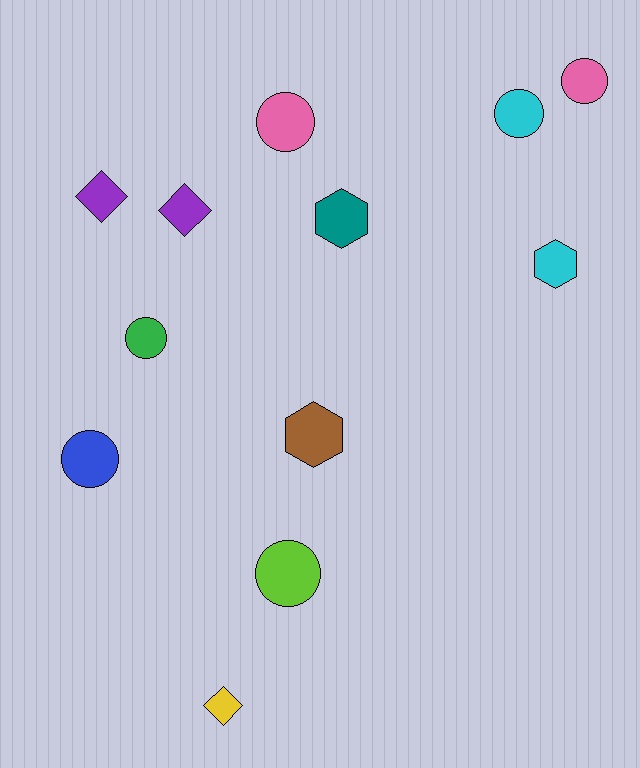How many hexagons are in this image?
There are 3 hexagons.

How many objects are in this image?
There are 12 objects.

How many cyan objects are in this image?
There are 2 cyan objects.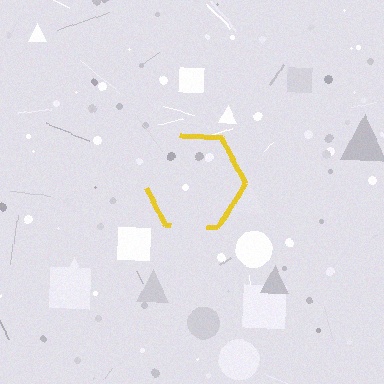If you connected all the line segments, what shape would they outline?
They would outline a hexagon.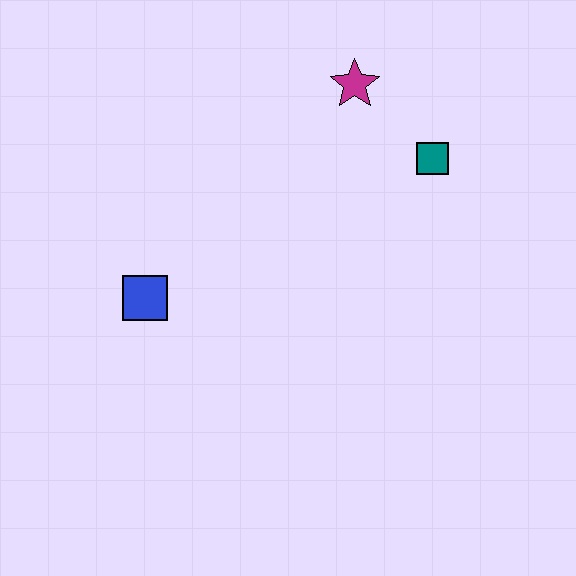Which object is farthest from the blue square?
The teal square is farthest from the blue square.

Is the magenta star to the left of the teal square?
Yes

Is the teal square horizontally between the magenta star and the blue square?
No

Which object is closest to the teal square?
The magenta star is closest to the teal square.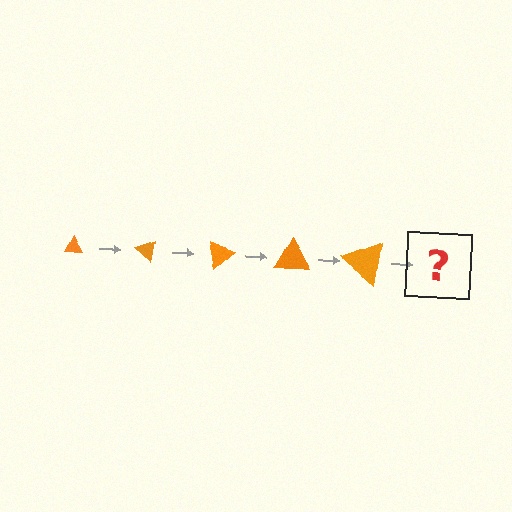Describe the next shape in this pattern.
It should be a triangle, larger than the previous one and rotated 200 degrees from the start.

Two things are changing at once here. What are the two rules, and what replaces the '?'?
The two rules are that the triangle grows larger each step and it rotates 40 degrees each step. The '?' should be a triangle, larger than the previous one and rotated 200 degrees from the start.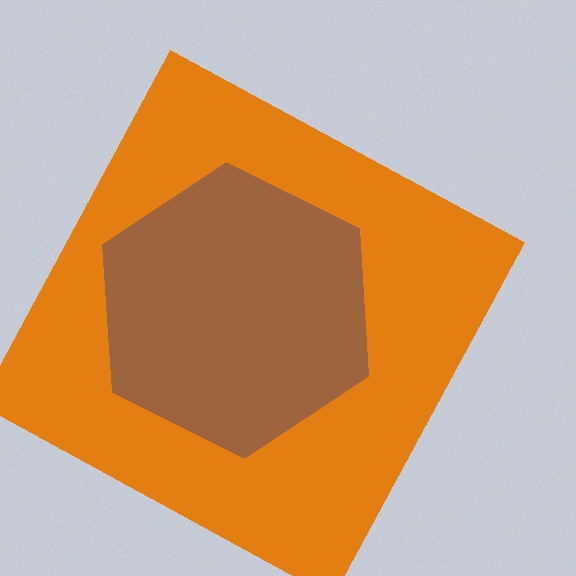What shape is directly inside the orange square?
The brown hexagon.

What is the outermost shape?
The orange square.